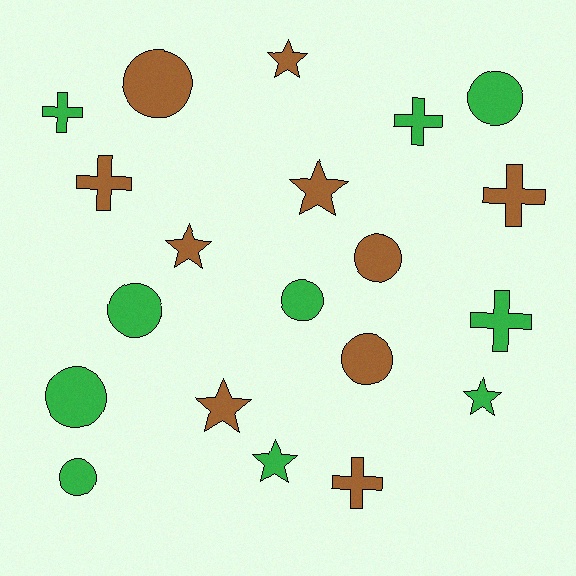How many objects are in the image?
There are 20 objects.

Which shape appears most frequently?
Circle, with 8 objects.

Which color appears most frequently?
Brown, with 10 objects.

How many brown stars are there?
There are 4 brown stars.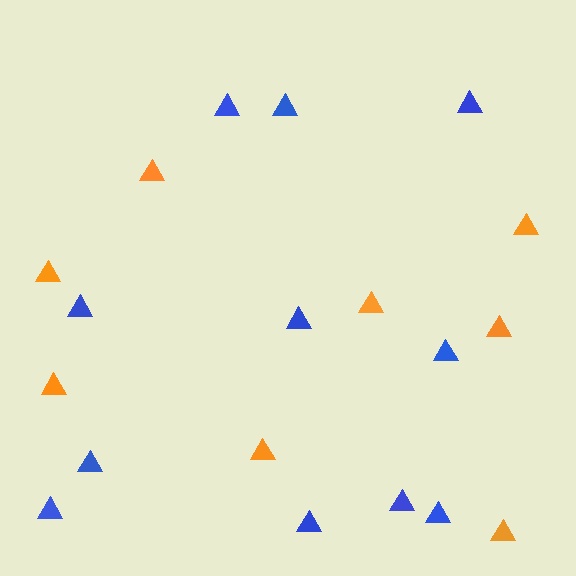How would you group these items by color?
There are 2 groups: one group of blue triangles (11) and one group of orange triangles (8).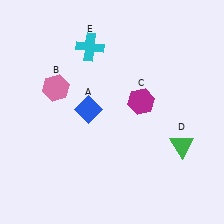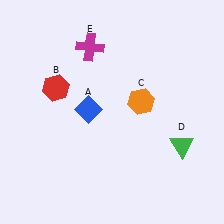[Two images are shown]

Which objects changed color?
B changed from pink to red. C changed from magenta to orange. E changed from cyan to magenta.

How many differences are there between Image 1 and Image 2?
There are 3 differences between the two images.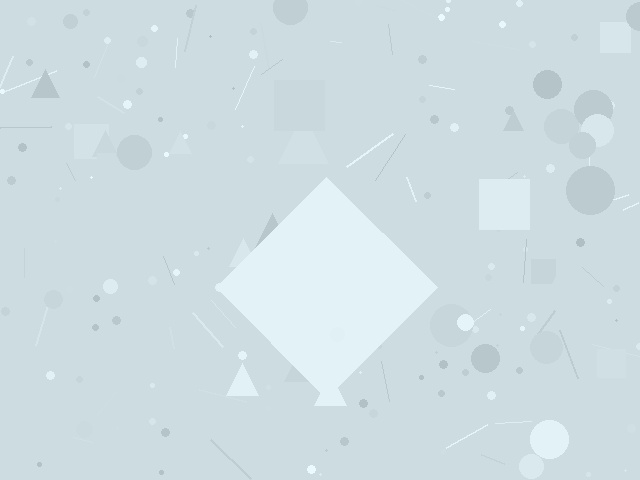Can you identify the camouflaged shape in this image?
The camouflaged shape is a diamond.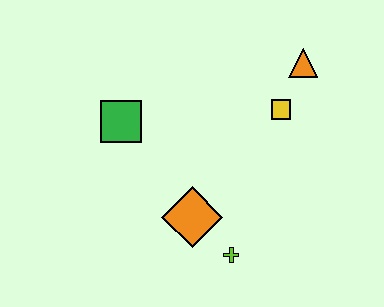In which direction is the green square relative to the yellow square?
The green square is to the left of the yellow square.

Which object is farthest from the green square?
The orange triangle is farthest from the green square.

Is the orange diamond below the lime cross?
No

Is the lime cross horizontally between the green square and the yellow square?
Yes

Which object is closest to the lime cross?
The orange diamond is closest to the lime cross.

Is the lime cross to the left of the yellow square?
Yes